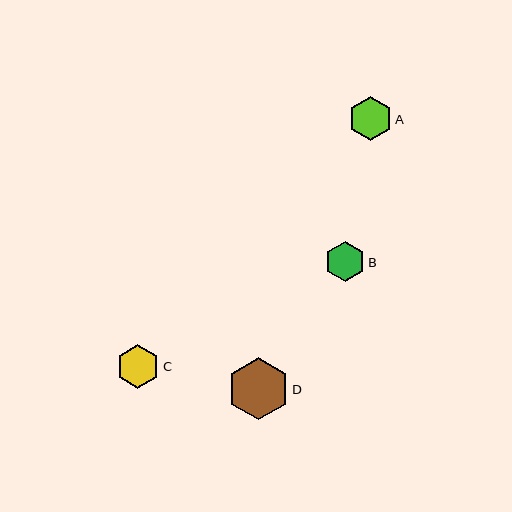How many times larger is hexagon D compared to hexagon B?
Hexagon D is approximately 1.5 times the size of hexagon B.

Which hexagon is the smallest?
Hexagon B is the smallest with a size of approximately 41 pixels.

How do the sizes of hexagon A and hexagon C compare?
Hexagon A and hexagon C are approximately the same size.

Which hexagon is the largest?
Hexagon D is the largest with a size of approximately 62 pixels.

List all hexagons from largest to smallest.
From largest to smallest: D, A, C, B.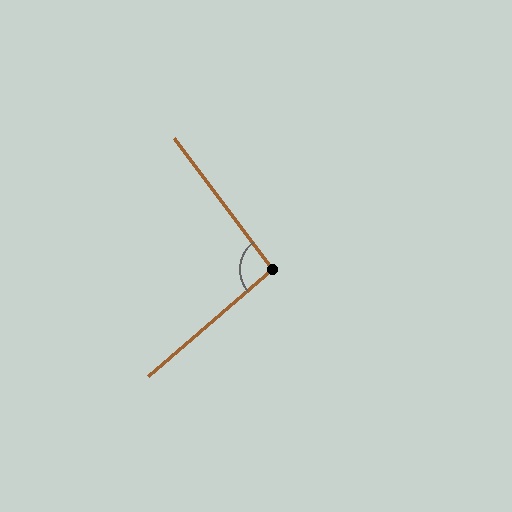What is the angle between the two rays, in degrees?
Approximately 94 degrees.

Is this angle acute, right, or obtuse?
It is approximately a right angle.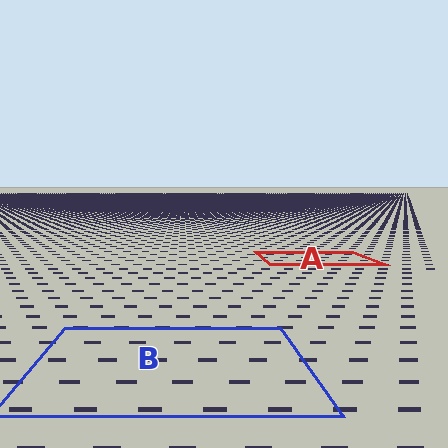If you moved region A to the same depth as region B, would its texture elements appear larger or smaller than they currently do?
They would appear larger. At a closer depth, the same texture elements are projected at a bigger on-screen size.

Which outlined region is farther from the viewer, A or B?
Region A is farther from the viewer — the texture elements inside it appear smaller and more densely packed.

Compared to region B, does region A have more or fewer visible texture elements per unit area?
Region A has more texture elements per unit area — they are packed more densely because it is farther away.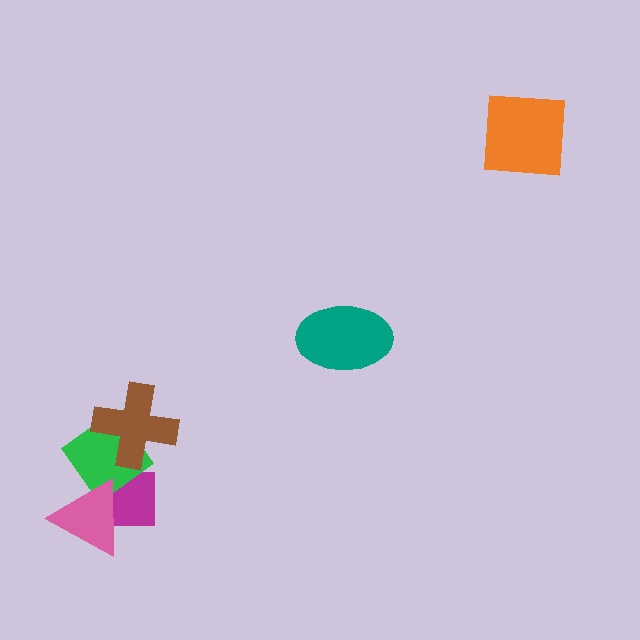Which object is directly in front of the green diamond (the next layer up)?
The pink triangle is directly in front of the green diamond.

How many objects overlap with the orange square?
0 objects overlap with the orange square.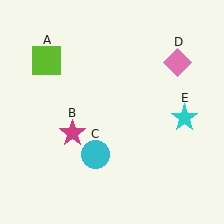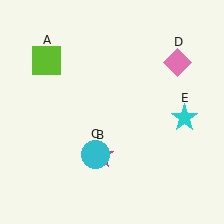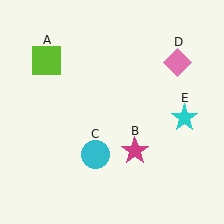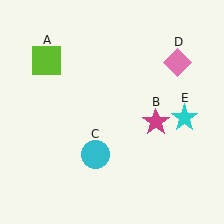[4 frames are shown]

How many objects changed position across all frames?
1 object changed position: magenta star (object B).